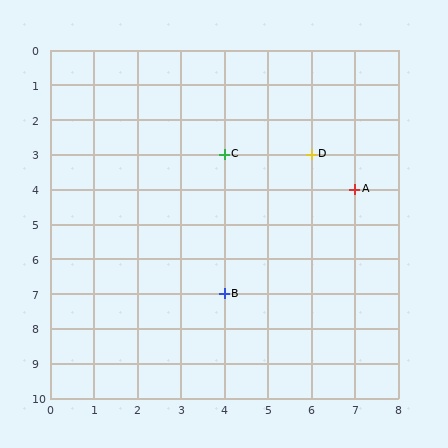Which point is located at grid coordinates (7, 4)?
Point A is at (7, 4).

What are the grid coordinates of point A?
Point A is at grid coordinates (7, 4).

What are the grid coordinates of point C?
Point C is at grid coordinates (4, 3).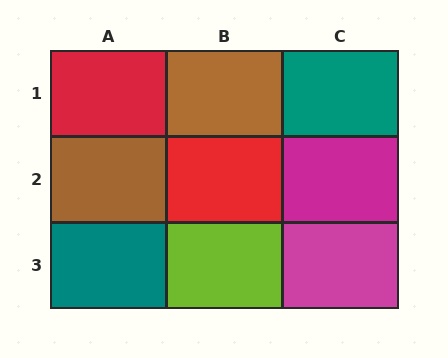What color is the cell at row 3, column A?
Teal.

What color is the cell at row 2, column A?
Brown.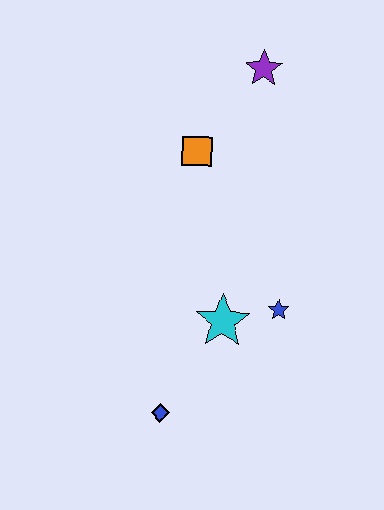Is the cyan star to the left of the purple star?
Yes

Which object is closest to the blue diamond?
The cyan star is closest to the blue diamond.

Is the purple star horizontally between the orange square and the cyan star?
No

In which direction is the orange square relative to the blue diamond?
The orange square is above the blue diamond.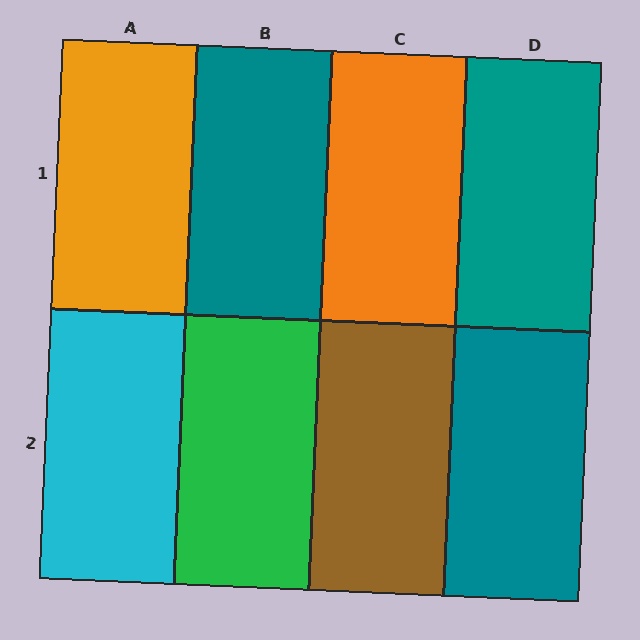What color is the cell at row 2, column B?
Green.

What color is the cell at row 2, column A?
Cyan.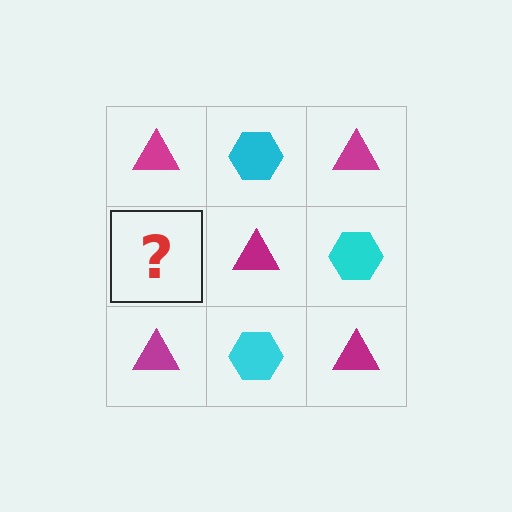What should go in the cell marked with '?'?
The missing cell should contain a cyan hexagon.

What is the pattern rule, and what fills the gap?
The rule is that it alternates magenta triangle and cyan hexagon in a checkerboard pattern. The gap should be filled with a cyan hexagon.